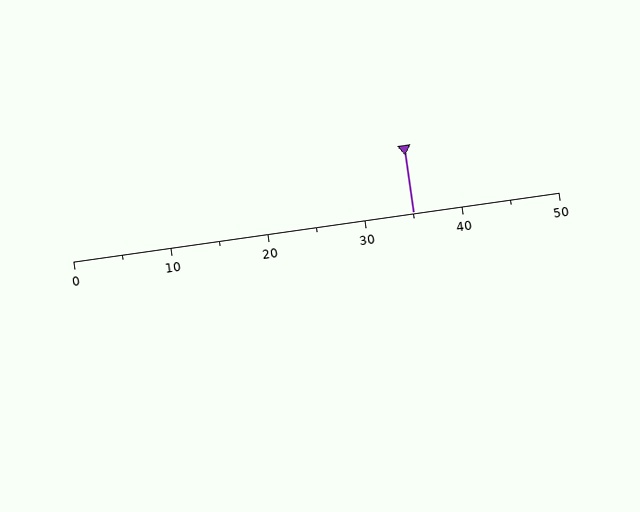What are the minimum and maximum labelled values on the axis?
The axis runs from 0 to 50.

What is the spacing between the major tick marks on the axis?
The major ticks are spaced 10 apart.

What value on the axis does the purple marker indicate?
The marker indicates approximately 35.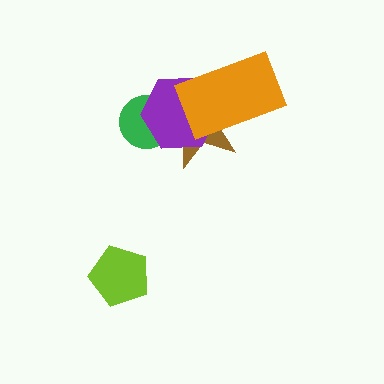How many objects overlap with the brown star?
3 objects overlap with the brown star.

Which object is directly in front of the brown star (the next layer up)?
The purple hexagon is directly in front of the brown star.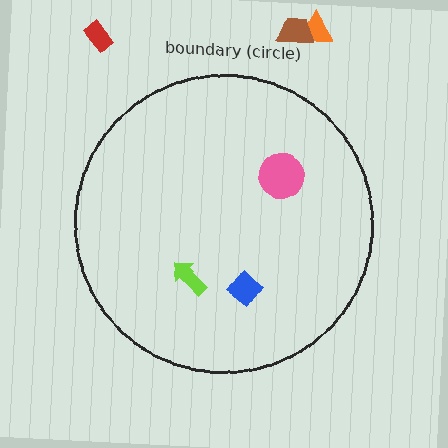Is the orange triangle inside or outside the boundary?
Outside.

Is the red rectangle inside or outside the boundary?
Outside.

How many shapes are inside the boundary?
3 inside, 3 outside.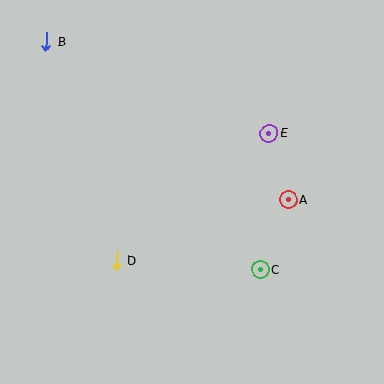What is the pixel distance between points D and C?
The distance between D and C is 144 pixels.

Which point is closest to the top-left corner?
Point B is closest to the top-left corner.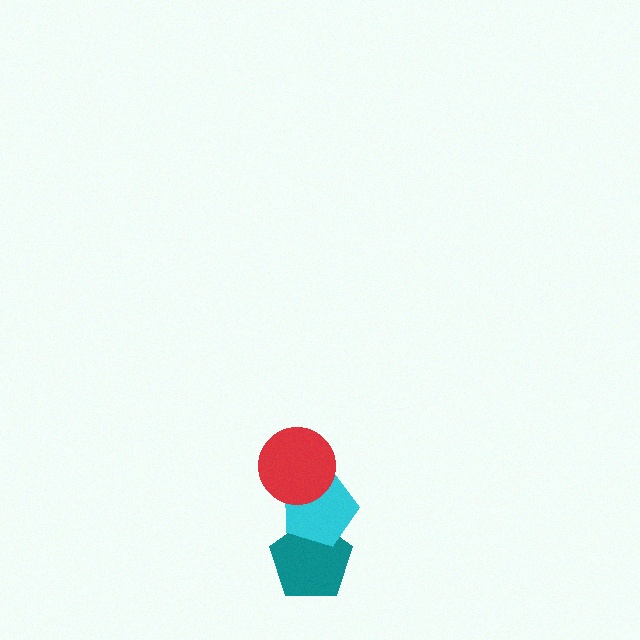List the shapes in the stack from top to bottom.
From top to bottom: the red circle, the cyan pentagon, the teal pentagon.